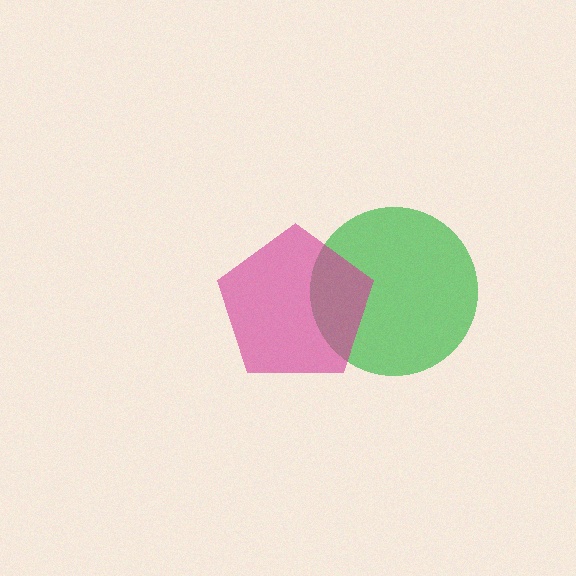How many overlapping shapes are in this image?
There are 2 overlapping shapes in the image.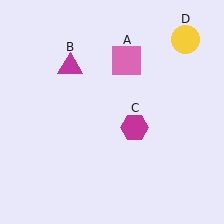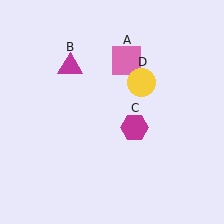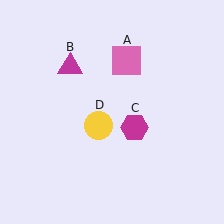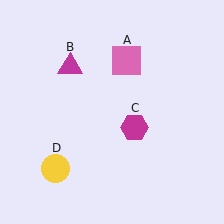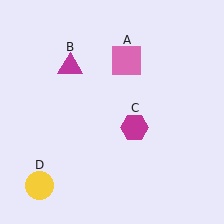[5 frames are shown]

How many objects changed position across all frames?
1 object changed position: yellow circle (object D).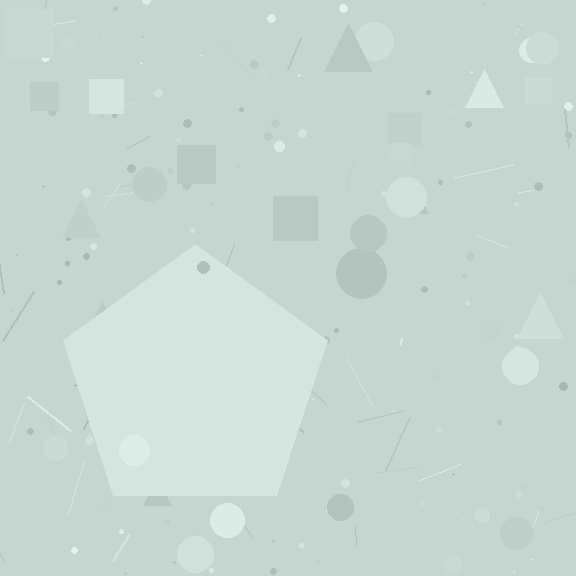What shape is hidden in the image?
A pentagon is hidden in the image.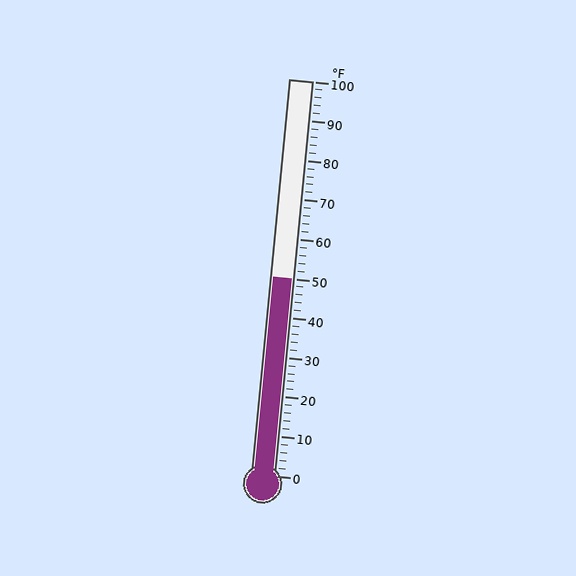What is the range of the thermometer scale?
The thermometer scale ranges from 0°F to 100°F.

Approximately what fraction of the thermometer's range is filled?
The thermometer is filled to approximately 50% of its range.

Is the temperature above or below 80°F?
The temperature is below 80°F.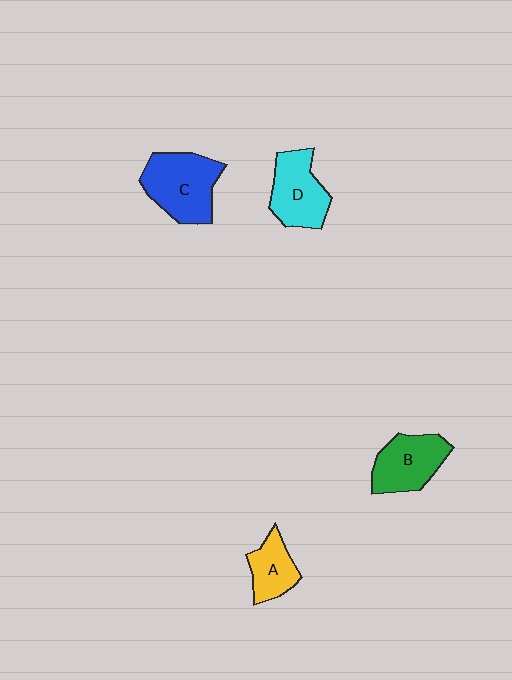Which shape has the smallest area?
Shape A (yellow).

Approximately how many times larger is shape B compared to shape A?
Approximately 1.4 times.